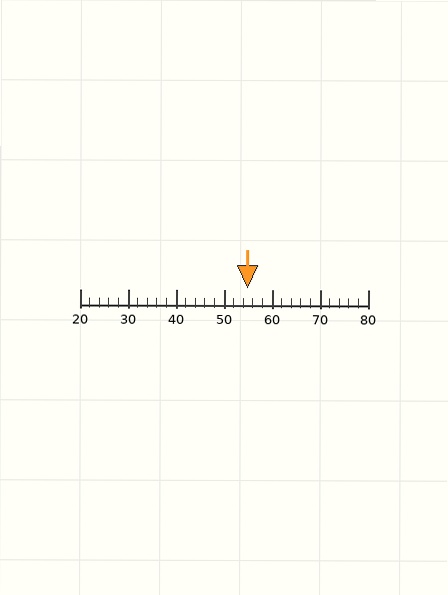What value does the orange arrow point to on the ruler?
The orange arrow points to approximately 55.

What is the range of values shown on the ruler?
The ruler shows values from 20 to 80.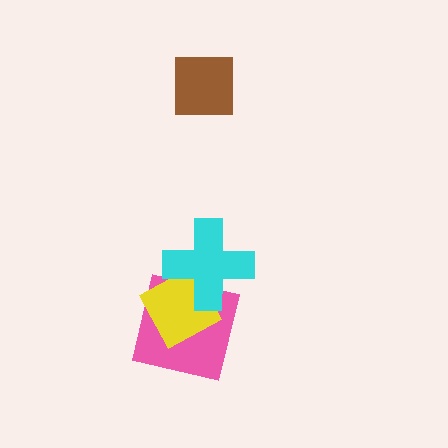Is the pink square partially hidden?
Yes, it is partially covered by another shape.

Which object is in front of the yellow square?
The cyan cross is in front of the yellow square.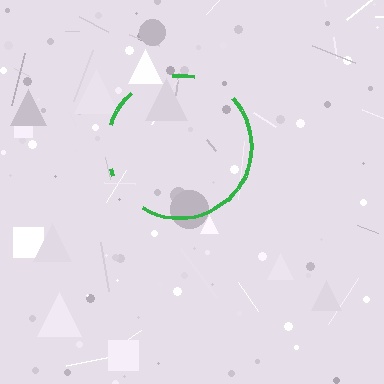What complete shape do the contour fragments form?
The contour fragments form a circle.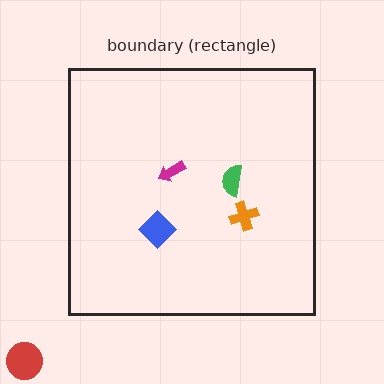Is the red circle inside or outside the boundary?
Outside.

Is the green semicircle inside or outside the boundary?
Inside.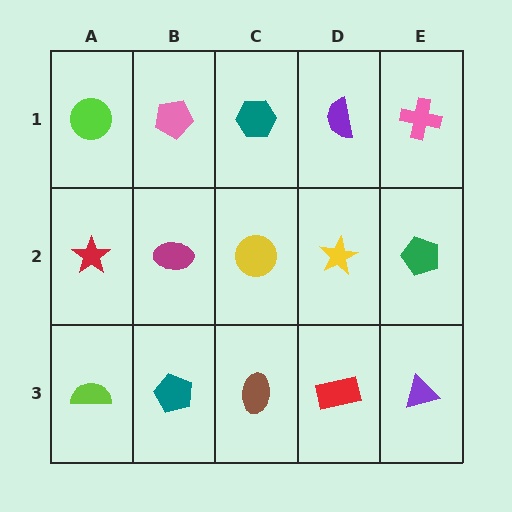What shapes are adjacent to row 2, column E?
A pink cross (row 1, column E), a purple triangle (row 3, column E), a yellow star (row 2, column D).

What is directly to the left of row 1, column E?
A purple semicircle.